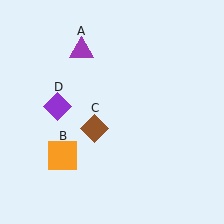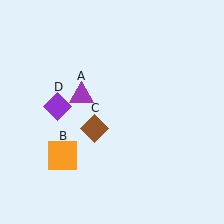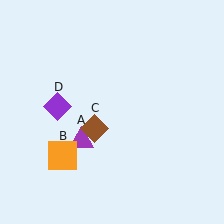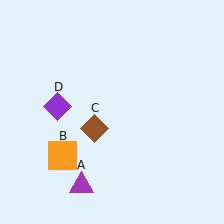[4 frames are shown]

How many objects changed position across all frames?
1 object changed position: purple triangle (object A).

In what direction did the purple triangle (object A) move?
The purple triangle (object A) moved down.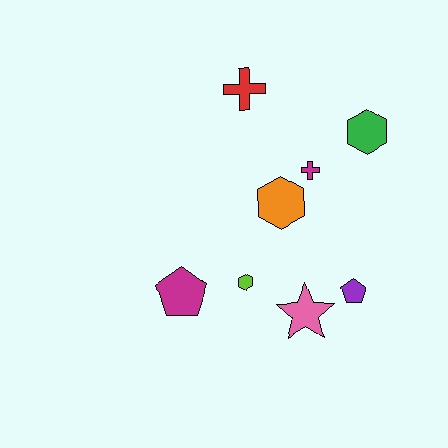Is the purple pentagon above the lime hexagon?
No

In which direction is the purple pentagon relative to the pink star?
The purple pentagon is to the right of the pink star.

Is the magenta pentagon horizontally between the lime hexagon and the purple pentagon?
No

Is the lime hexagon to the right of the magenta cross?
No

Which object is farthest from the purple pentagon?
The red cross is farthest from the purple pentagon.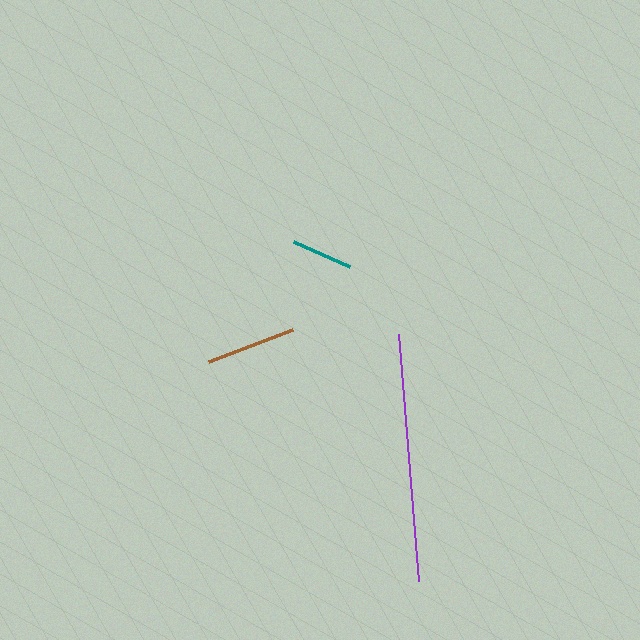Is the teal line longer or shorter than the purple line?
The purple line is longer than the teal line.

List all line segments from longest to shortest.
From longest to shortest: purple, brown, teal.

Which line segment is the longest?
The purple line is the longest at approximately 248 pixels.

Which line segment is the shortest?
The teal line is the shortest at approximately 62 pixels.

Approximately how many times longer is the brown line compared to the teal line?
The brown line is approximately 1.4 times the length of the teal line.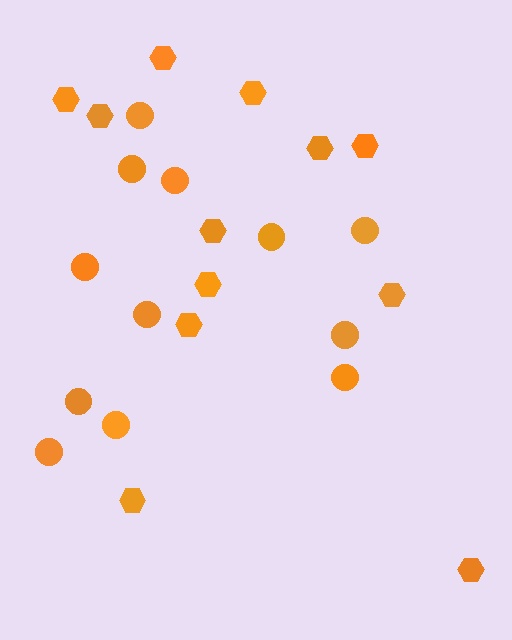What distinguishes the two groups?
There are 2 groups: one group of circles (12) and one group of hexagons (12).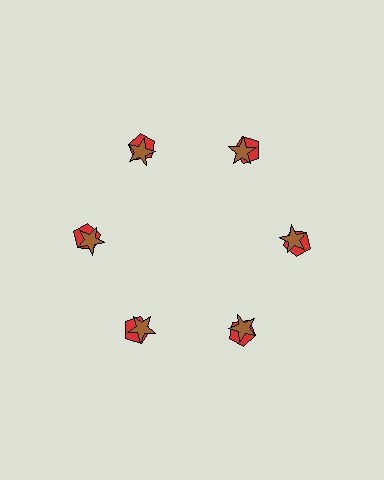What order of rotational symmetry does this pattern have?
This pattern has 6-fold rotational symmetry.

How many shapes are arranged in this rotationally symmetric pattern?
There are 12 shapes, arranged in 6 groups of 2.